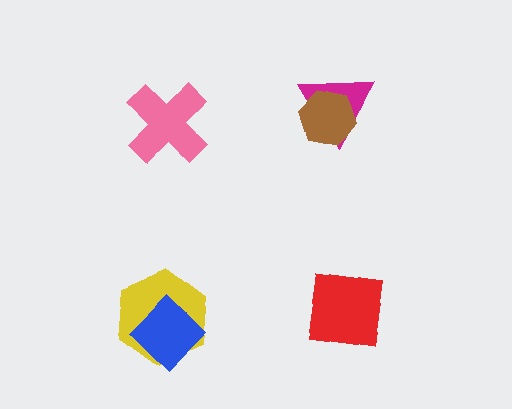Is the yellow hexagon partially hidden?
Yes, it is partially covered by another shape.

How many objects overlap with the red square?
0 objects overlap with the red square.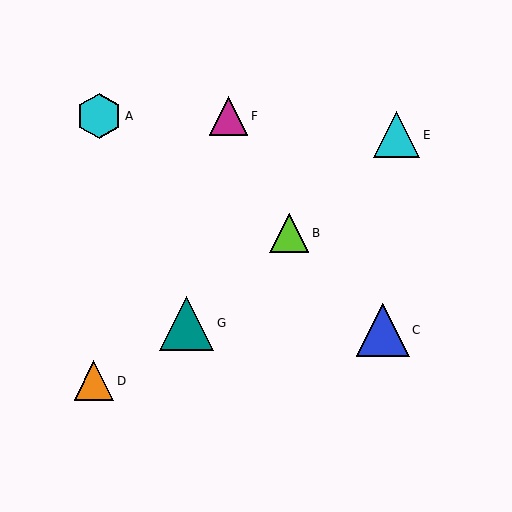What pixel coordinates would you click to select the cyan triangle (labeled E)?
Click at (397, 135) to select the cyan triangle E.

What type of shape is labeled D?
Shape D is an orange triangle.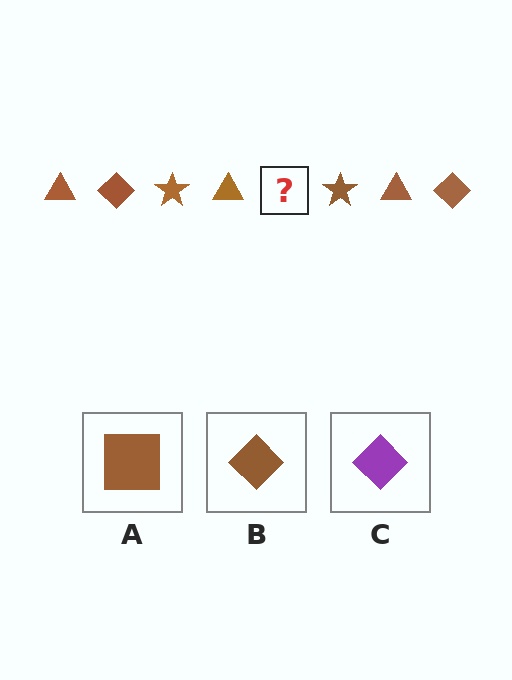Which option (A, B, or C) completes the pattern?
B.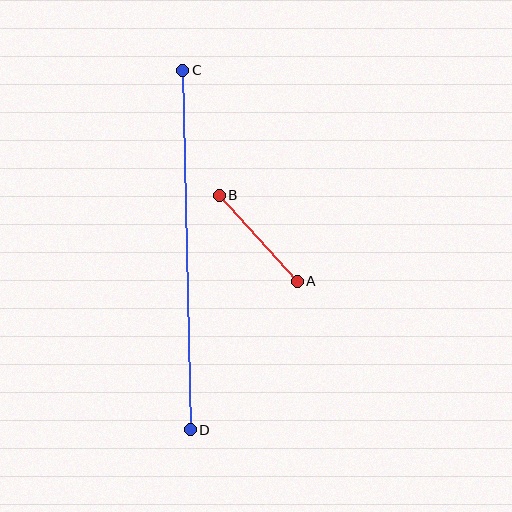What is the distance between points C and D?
The distance is approximately 360 pixels.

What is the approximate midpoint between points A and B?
The midpoint is at approximately (258, 238) pixels.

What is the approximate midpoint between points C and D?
The midpoint is at approximately (186, 250) pixels.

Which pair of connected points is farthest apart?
Points C and D are farthest apart.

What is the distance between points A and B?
The distance is approximately 116 pixels.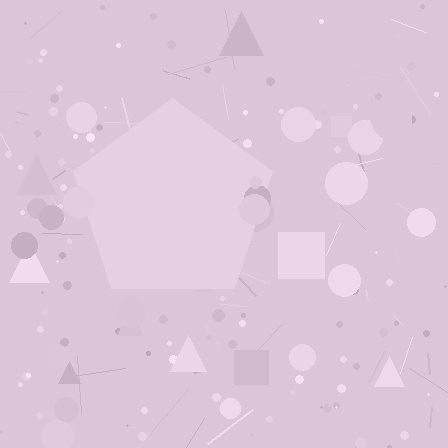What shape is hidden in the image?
A pentagon is hidden in the image.